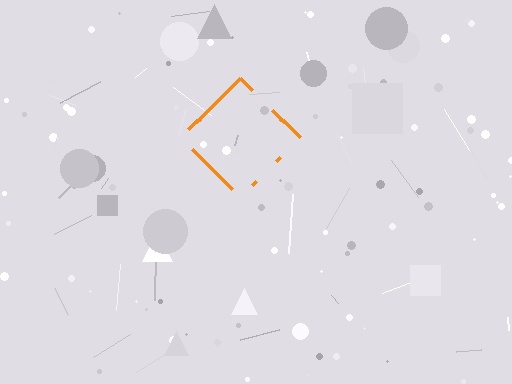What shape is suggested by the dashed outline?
The dashed outline suggests a diamond.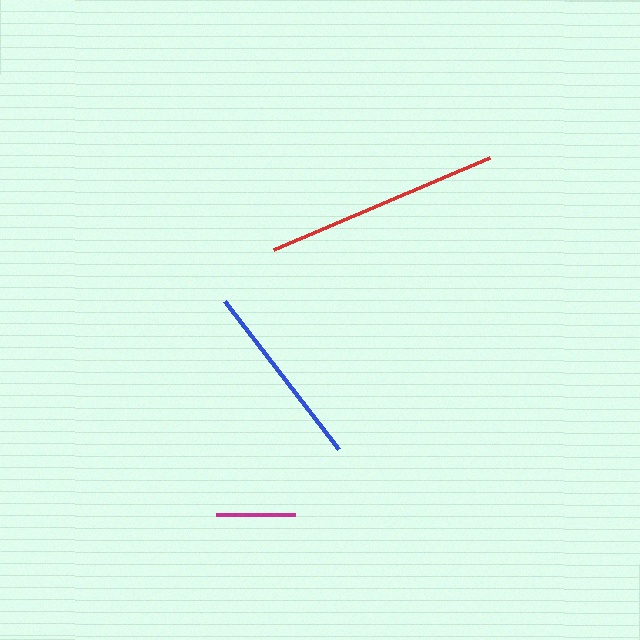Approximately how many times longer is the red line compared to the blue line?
The red line is approximately 1.3 times the length of the blue line.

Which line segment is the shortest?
The magenta line is the shortest at approximately 79 pixels.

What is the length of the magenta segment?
The magenta segment is approximately 79 pixels long.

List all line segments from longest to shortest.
From longest to shortest: red, blue, magenta.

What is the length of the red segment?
The red segment is approximately 235 pixels long.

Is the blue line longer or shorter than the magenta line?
The blue line is longer than the magenta line.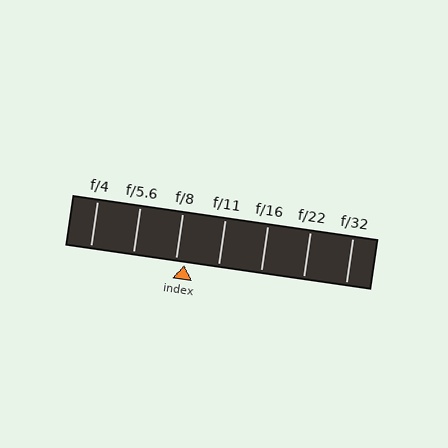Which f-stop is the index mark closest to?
The index mark is closest to f/8.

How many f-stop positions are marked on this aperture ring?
There are 7 f-stop positions marked.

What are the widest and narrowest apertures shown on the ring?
The widest aperture shown is f/4 and the narrowest is f/32.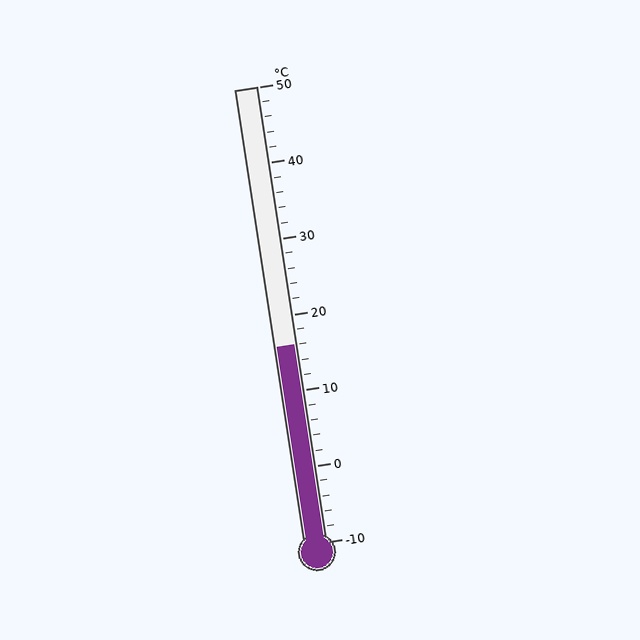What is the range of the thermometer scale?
The thermometer scale ranges from -10°C to 50°C.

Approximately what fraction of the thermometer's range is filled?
The thermometer is filled to approximately 45% of its range.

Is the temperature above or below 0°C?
The temperature is above 0°C.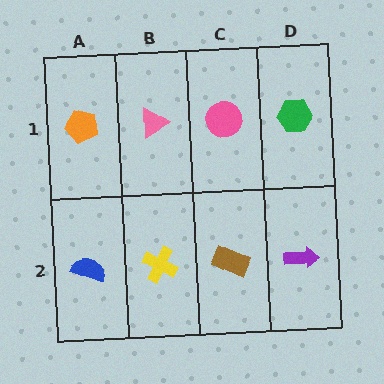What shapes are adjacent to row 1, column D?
A purple arrow (row 2, column D), a pink circle (row 1, column C).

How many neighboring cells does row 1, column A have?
2.